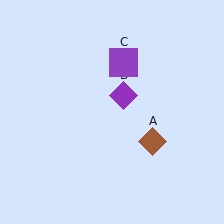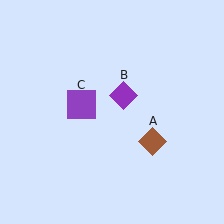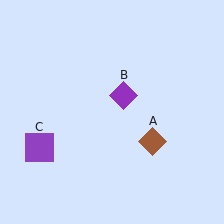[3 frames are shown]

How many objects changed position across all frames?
1 object changed position: purple square (object C).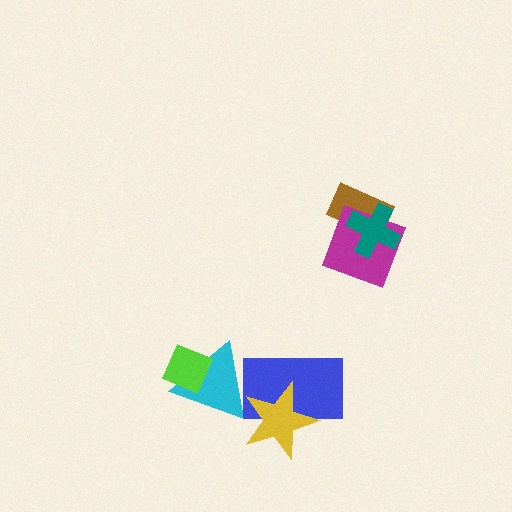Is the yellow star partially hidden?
No, no other shape covers it.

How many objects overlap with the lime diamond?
1 object overlaps with the lime diamond.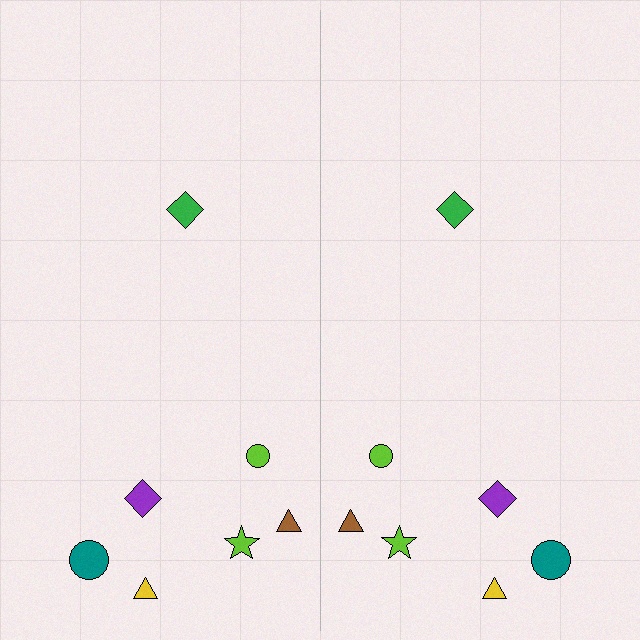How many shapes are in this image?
There are 14 shapes in this image.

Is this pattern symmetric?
Yes, this pattern has bilateral (reflection) symmetry.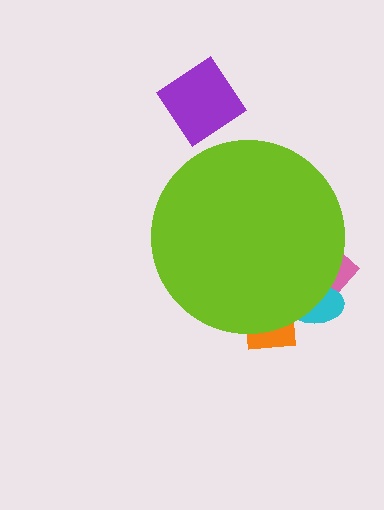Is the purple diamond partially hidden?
No, the purple diamond is fully visible.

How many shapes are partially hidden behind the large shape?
3 shapes are partially hidden.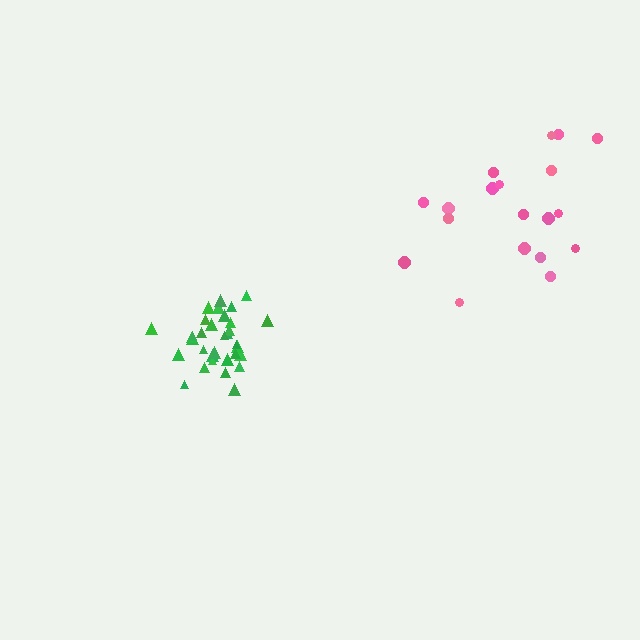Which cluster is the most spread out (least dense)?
Pink.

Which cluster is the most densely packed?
Green.